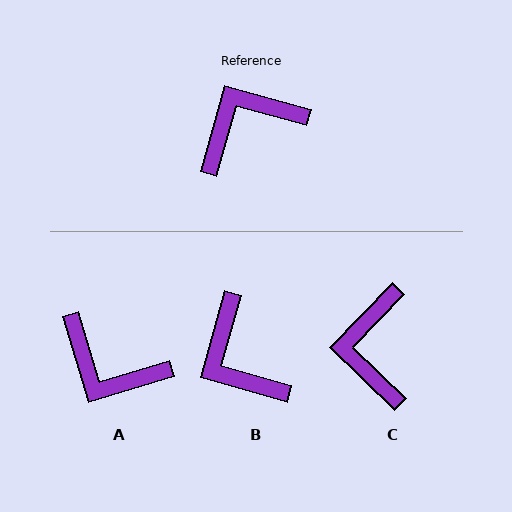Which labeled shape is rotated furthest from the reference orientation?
A, about 122 degrees away.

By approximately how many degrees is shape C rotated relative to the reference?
Approximately 61 degrees counter-clockwise.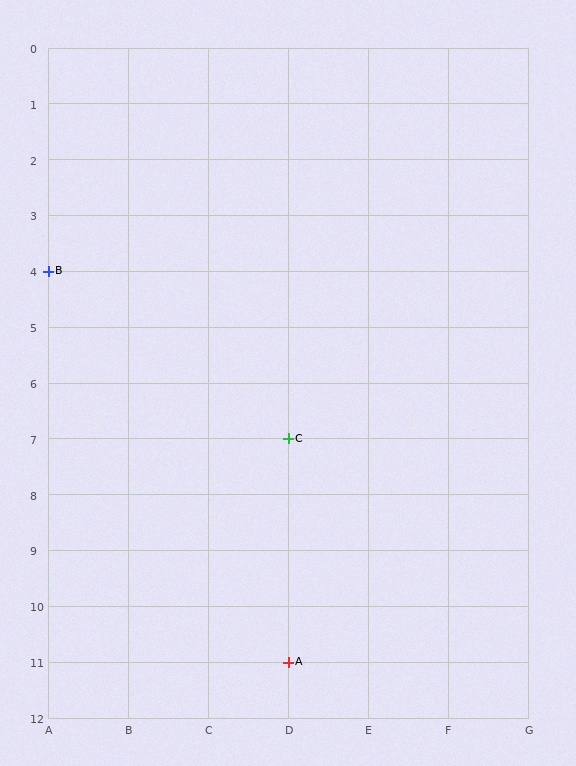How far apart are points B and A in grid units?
Points B and A are 3 columns and 7 rows apart (about 7.6 grid units diagonally).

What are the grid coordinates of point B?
Point B is at grid coordinates (A, 4).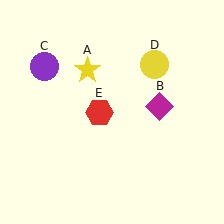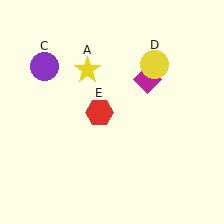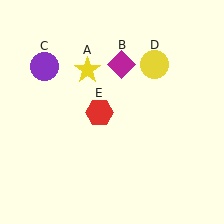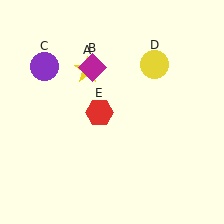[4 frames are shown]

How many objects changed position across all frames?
1 object changed position: magenta diamond (object B).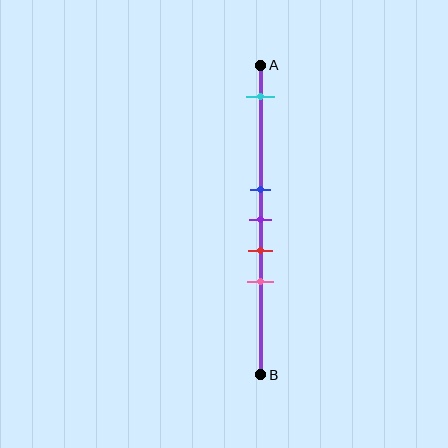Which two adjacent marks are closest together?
The blue and purple marks are the closest adjacent pair.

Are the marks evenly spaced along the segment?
No, the marks are not evenly spaced.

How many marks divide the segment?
There are 5 marks dividing the segment.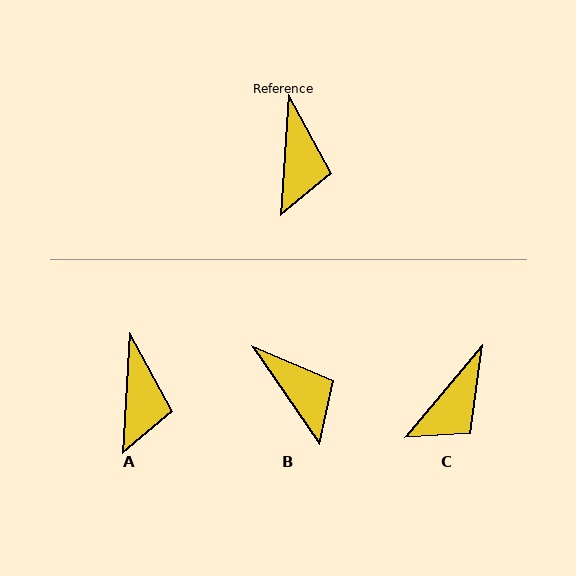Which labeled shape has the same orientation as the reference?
A.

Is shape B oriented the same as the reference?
No, it is off by about 38 degrees.